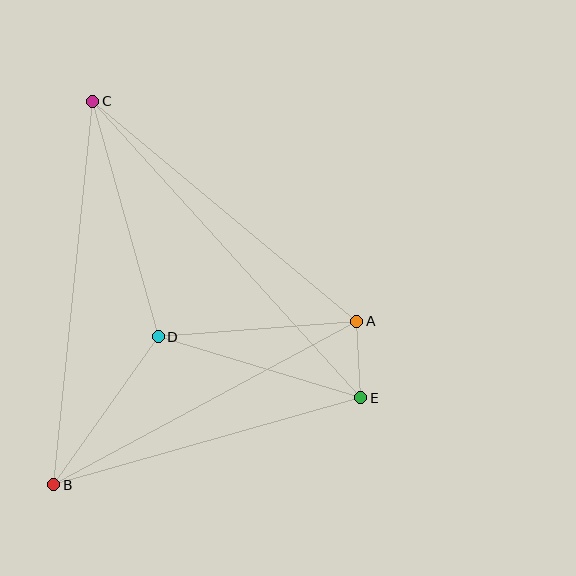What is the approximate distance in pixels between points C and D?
The distance between C and D is approximately 244 pixels.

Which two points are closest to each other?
Points A and E are closest to each other.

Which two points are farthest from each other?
Points C and E are farthest from each other.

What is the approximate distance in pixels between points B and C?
The distance between B and C is approximately 385 pixels.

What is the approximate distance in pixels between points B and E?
The distance between B and E is approximately 319 pixels.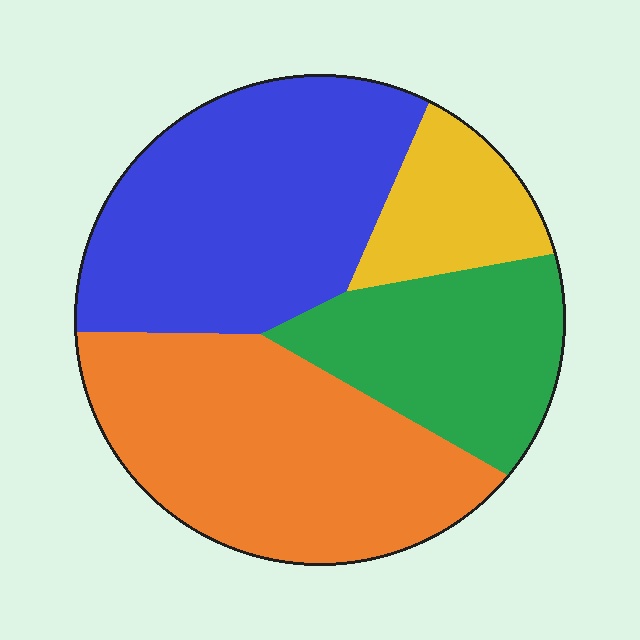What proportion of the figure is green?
Green covers 20% of the figure.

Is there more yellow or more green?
Green.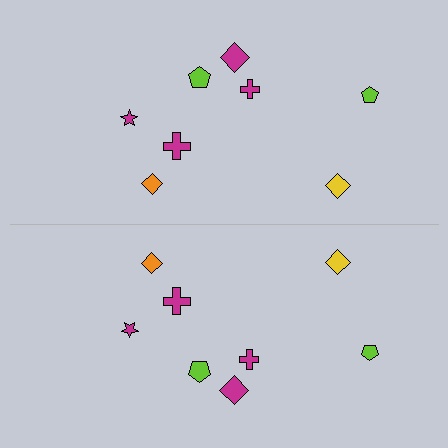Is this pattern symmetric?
Yes, this pattern has bilateral (reflection) symmetry.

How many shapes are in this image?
There are 16 shapes in this image.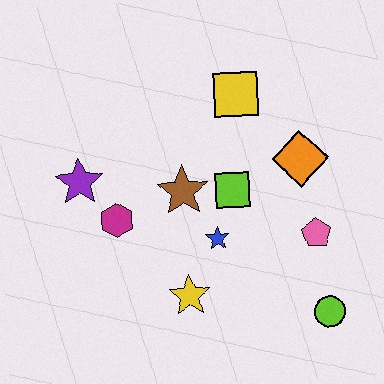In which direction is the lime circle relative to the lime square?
The lime circle is below the lime square.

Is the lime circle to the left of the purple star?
No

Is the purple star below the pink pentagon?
No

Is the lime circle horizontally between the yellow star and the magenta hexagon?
No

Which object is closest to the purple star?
The magenta hexagon is closest to the purple star.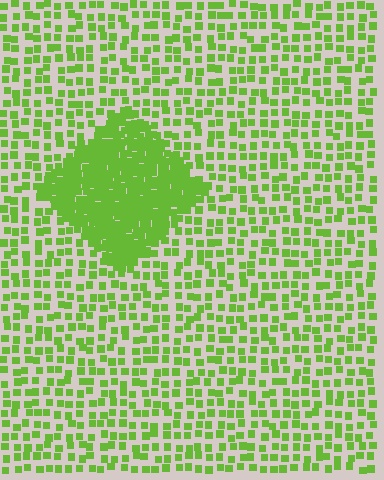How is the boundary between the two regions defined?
The boundary is defined by a change in element density (approximately 2.9x ratio). All elements are the same color, size, and shape.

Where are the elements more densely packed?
The elements are more densely packed inside the diamond boundary.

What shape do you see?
I see a diamond.